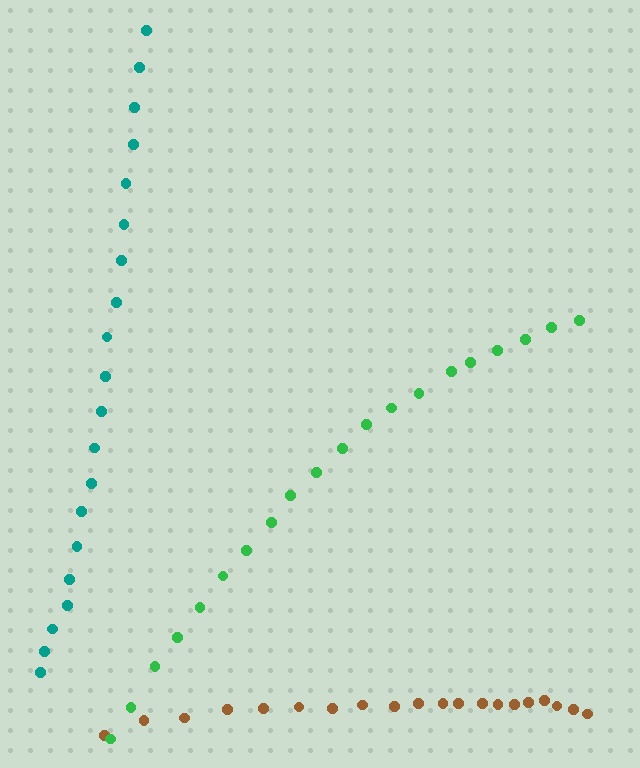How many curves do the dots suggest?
There are 3 distinct paths.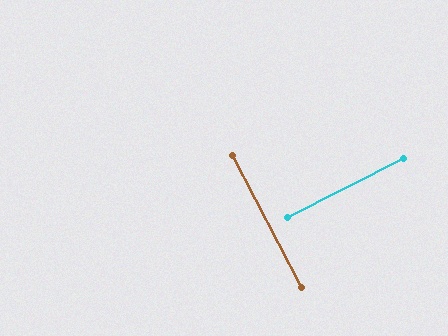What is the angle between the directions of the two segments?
Approximately 89 degrees.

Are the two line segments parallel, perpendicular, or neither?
Perpendicular — they meet at approximately 89°.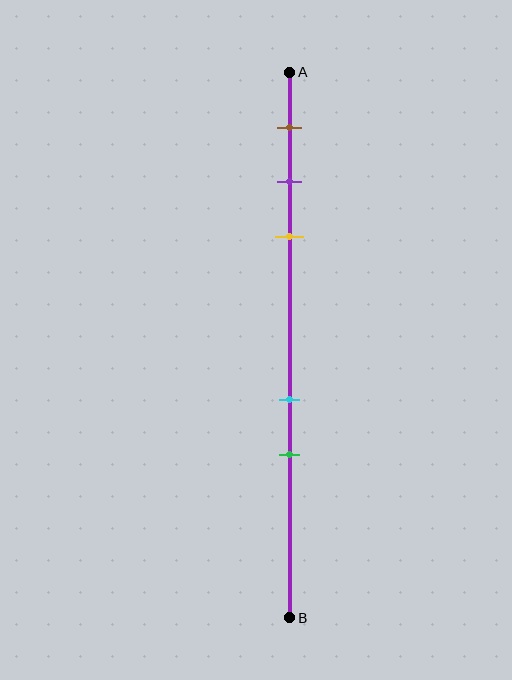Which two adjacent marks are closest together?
The purple and yellow marks are the closest adjacent pair.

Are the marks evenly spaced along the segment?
No, the marks are not evenly spaced.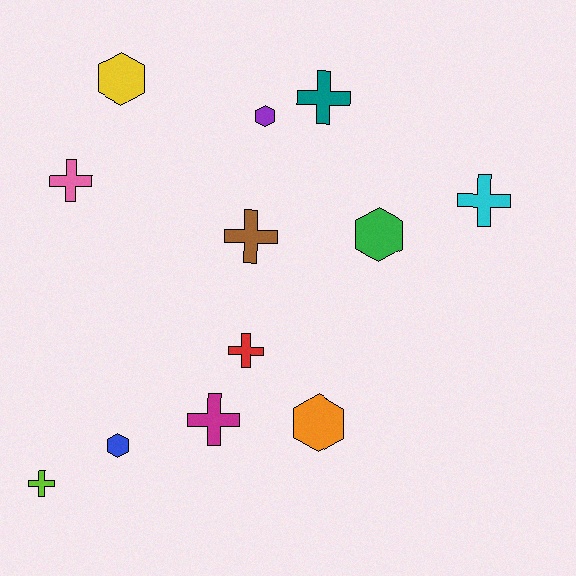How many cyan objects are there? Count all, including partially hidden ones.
There is 1 cyan object.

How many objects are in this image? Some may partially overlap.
There are 12 objects.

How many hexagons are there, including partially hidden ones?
There are 5 hexagons.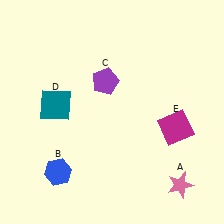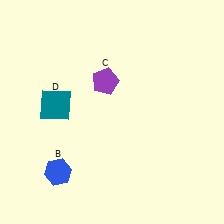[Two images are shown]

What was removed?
The pink star (A), the magenta square (E) were removed in Image 2.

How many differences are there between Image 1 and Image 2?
There are 2 differences between the two images.